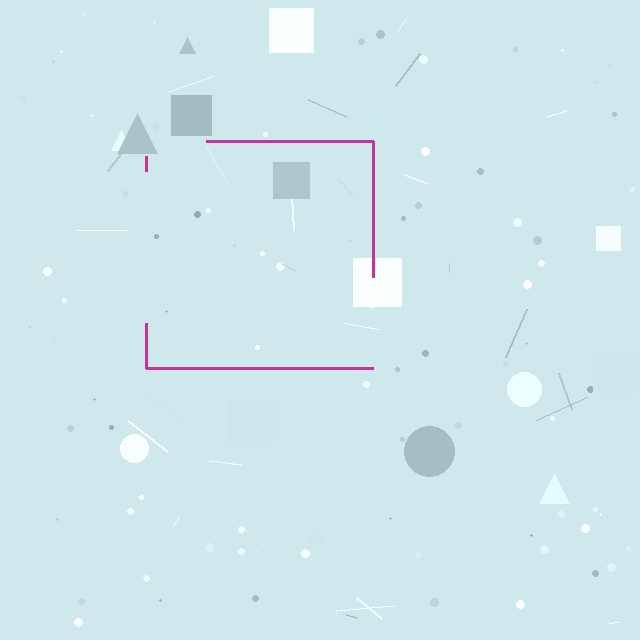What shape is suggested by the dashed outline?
The dashed outline suggests a square.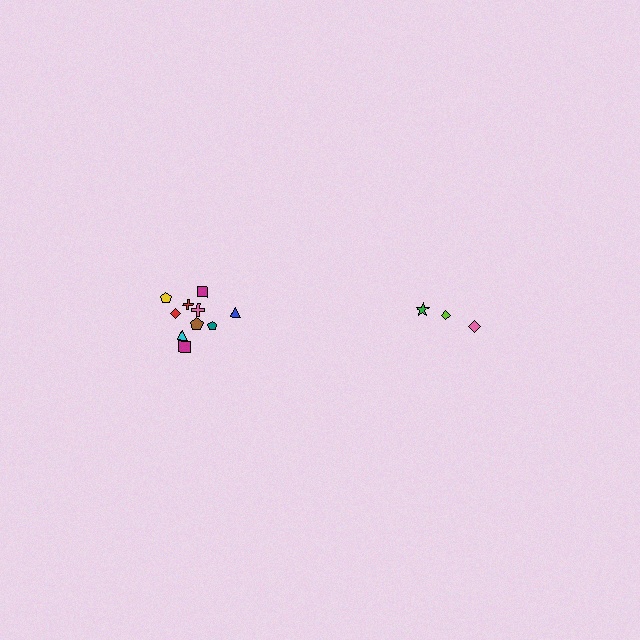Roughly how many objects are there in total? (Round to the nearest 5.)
Roughly 15 objects in total.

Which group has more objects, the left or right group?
The left group.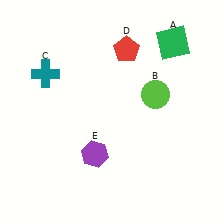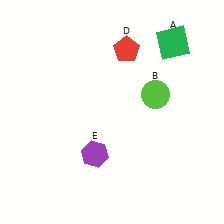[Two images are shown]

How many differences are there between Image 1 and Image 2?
There is 1 difference between the two images.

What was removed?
The teal cross (C) was removed in Image 2.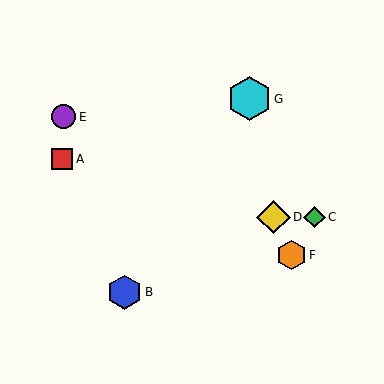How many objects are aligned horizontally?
2 objects (C, D) are aligned horizontally.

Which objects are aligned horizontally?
Objects C, D are aligned horizontally.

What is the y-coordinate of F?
Object F is at y≈255.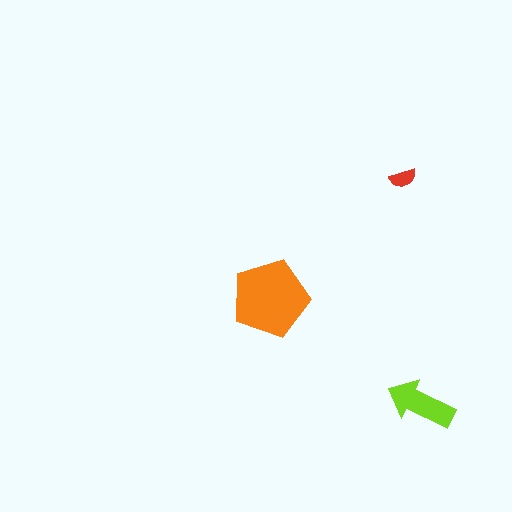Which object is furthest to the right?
The lime arrow is rightmost.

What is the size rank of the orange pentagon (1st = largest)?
1st.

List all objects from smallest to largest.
The red semicircle, the lime arrow, the orange pentagon.